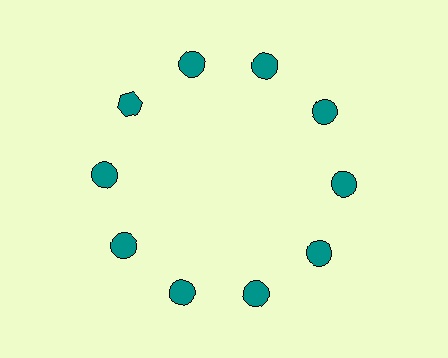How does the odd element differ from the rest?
It has a different shape: hexagon instead of circle.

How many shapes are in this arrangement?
There are 10 shapes arranged in a ring pattern.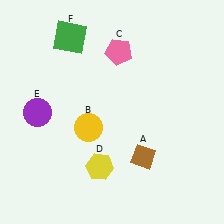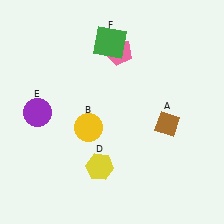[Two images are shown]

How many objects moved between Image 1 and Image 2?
2 objects moved between the two images.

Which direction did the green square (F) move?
The green square (F) moved right.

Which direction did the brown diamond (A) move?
The brown diamond (A) moved up.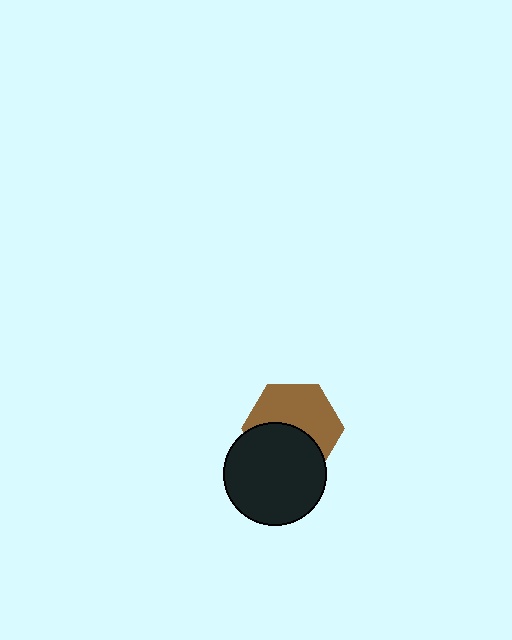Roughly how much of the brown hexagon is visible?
About half of it is visible (roughly 56%).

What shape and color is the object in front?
The object in front is a black circle.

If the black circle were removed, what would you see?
You would see the complete brown hexagon.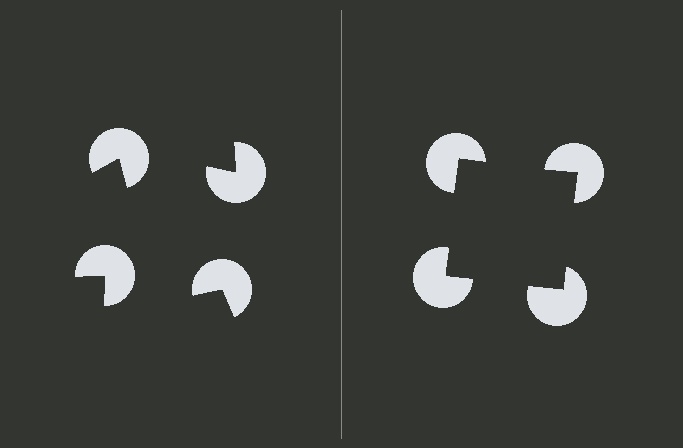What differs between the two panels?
The pac-man discs are positioned identically on both sides; only the wedge orientations differ. On the right they align to a square; on the left they are misaligned.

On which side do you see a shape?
An illusory square appears on the right side. On the left side the wedge cuts are rotated, so no coherent shape forms.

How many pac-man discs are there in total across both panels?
8 — 4 on each side.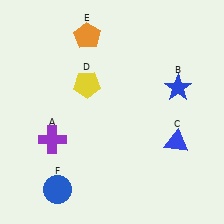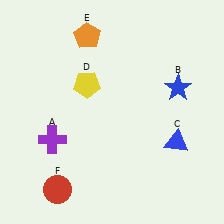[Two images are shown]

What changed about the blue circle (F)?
In Image 1, F is blue. In Image 2, it changed to red.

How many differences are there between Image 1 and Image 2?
There is 1 difference between the two images.